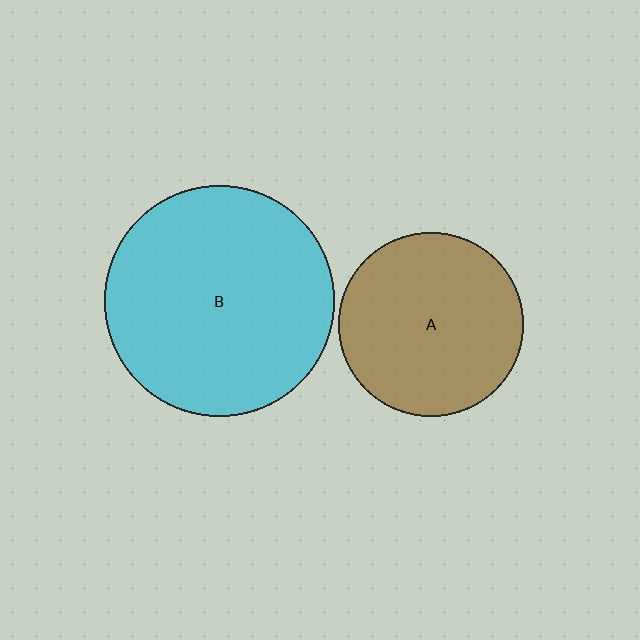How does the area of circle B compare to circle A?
Approximately 1.6 times.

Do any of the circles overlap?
No, none of the circles overlap.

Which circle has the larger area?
Circle B (cyan).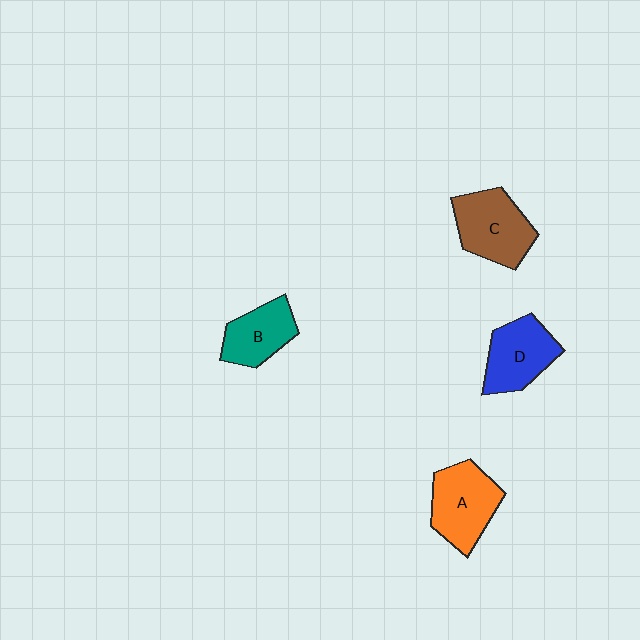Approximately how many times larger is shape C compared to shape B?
Approximately 1.3 times.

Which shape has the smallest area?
Shape B (teal).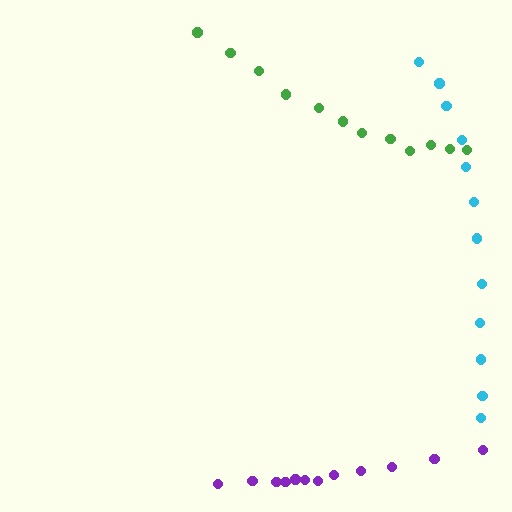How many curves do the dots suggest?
There are 3 distinct paths.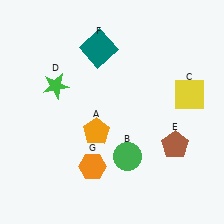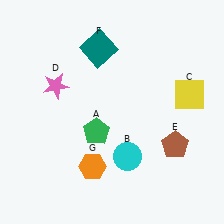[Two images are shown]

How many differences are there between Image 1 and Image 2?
There are 3 differences between the two images.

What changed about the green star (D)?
In Image 1, D is green. In Image 2, it changed to pink.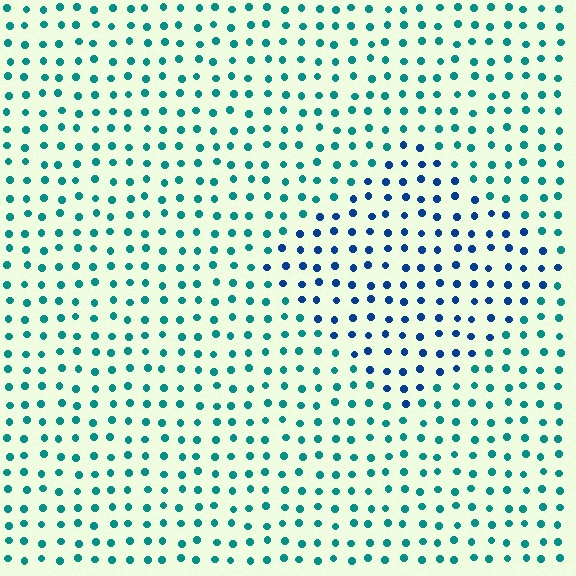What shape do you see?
I see a diamond.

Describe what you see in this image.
The image is filled with small teal elements in a uniform arrangement. A diamond-shaped region is visible where the elements are tinted to a slightly different hue, forming a subtle color boundary.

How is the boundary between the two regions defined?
The boundary is defined purely by a slight shift in hue (about 41 degrees). Spacing, size, and orientation are identical on both sides.